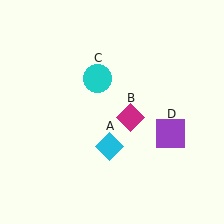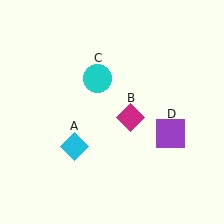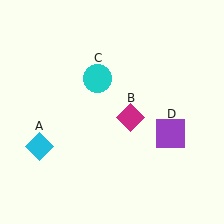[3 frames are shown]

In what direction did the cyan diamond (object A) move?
The cyan diamond (object A) moved left.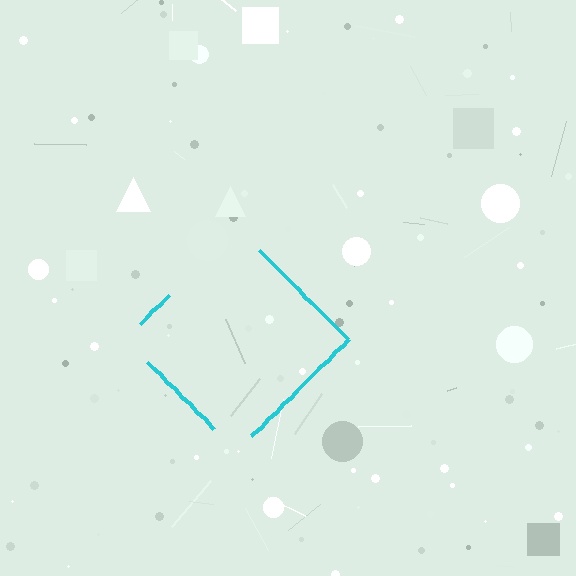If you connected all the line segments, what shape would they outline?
They would outline a diamond.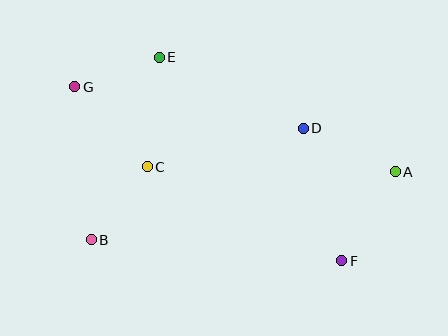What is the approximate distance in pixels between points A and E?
The distance between A and E is approximately 262 pixels.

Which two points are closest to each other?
Points E and G are closest to each other.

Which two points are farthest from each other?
Points A and G are farthest from each other.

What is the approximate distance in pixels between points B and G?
The distance between B and G is approximately 154 pixels.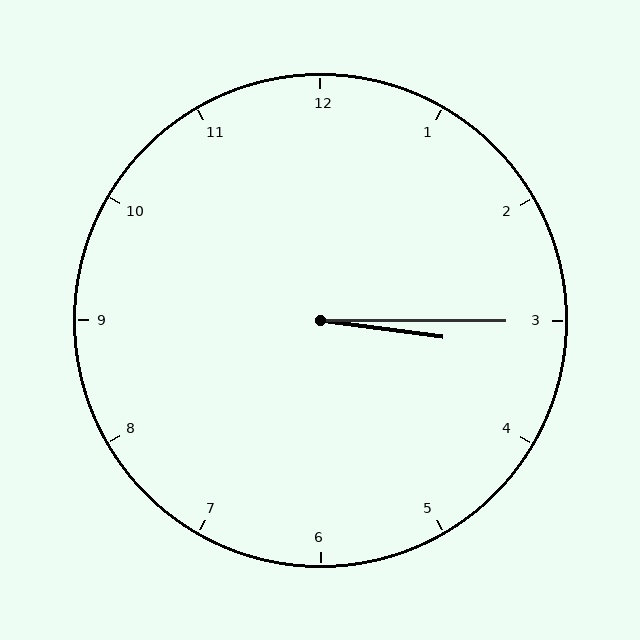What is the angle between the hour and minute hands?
Approximately 8 degrees.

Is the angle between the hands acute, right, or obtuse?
It is acute.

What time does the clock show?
3:15.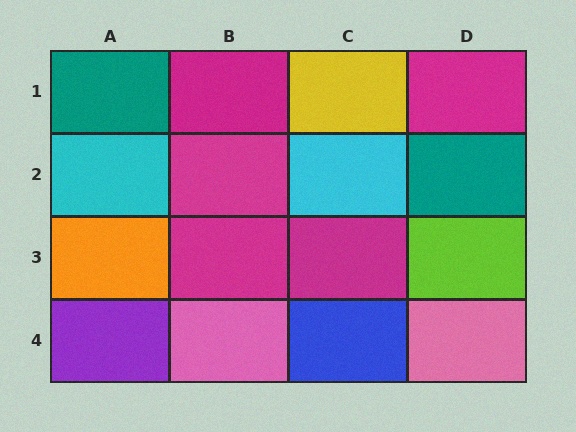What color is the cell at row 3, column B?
Magenta.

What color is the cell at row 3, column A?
Orange.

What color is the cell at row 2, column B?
Magenta.